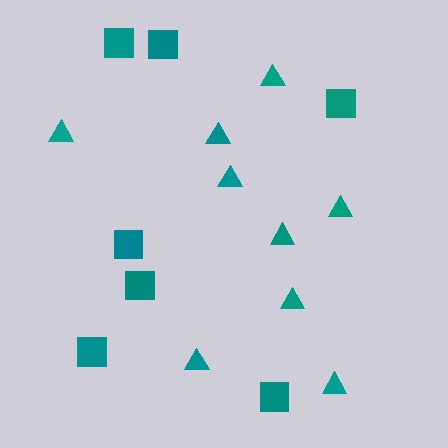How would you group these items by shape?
There are 2 groups: one group of squares (7) and one group of triangles (9).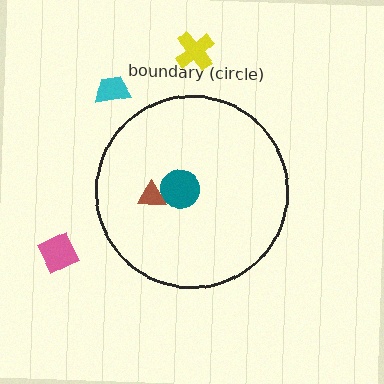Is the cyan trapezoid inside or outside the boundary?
Outside.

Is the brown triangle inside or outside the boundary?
Inside.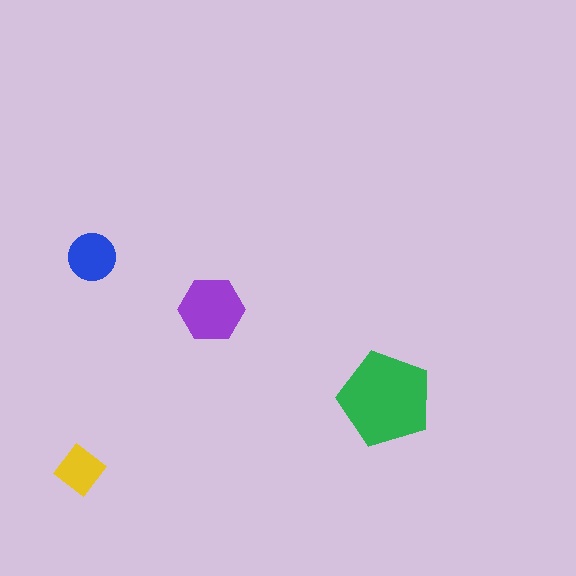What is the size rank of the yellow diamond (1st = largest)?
4th.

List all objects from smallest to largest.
The yellow diamond, the blue circle, the purple hexagon, the green pentagon.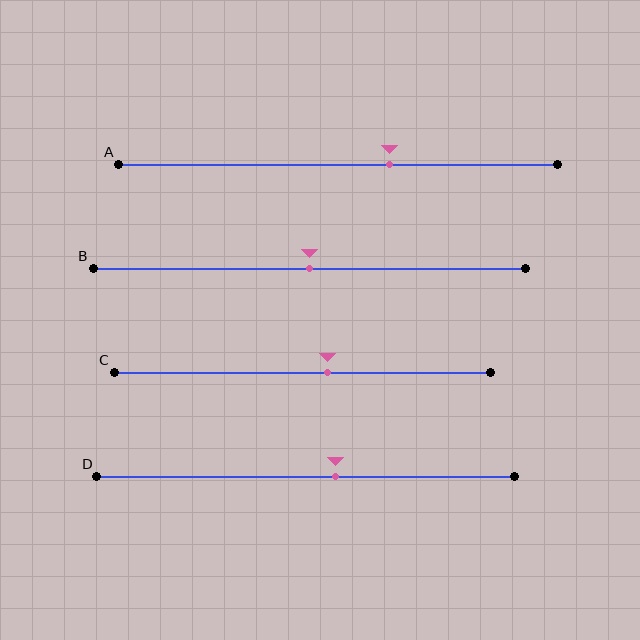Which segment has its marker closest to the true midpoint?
Segment B has its marker closest to the true midpoint.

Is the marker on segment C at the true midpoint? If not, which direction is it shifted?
No, the marker on segment C is shifted to the right by about 7% of the segment length.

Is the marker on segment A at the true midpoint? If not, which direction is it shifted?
No, the marker on segment A is shifted to the right by about 12% of the segment length.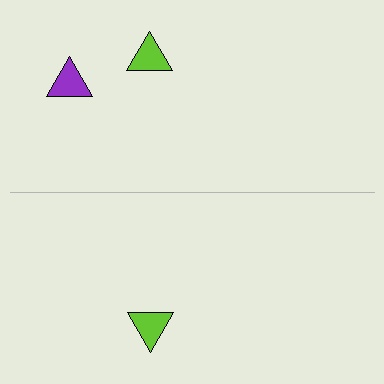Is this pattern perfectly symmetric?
No, the pattern is not perfectly symmetric. A purple triangle is missing from the bottom side.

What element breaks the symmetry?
A purple triangle is missing from the bottom side.